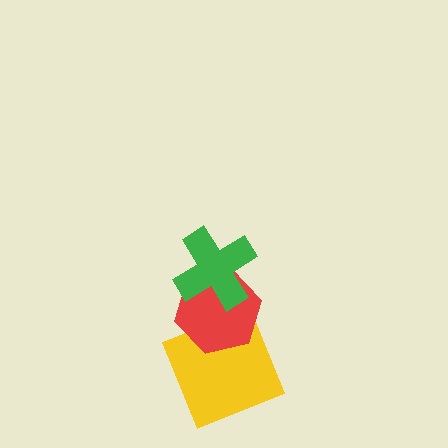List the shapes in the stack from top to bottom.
From top to bottom: the green cross, the red hexagon, the yellow square.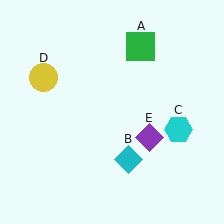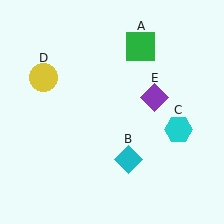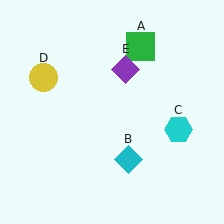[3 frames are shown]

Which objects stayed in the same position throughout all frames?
Green square (object A) and cyan diamond (object B) and cyan hexagon (object C) and yellow circle (object D) remained stationary.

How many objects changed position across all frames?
1 object changed position: purple diamond (object E).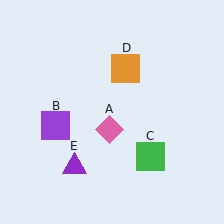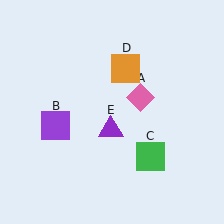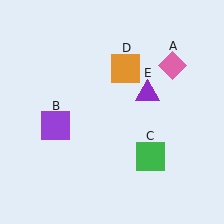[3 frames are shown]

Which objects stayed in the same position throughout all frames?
Purple square (object B) and green square (object C) and orange square (object D) remained stationary.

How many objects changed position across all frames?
2 objects changed position: pink diamond (object A), purple triangle (object E).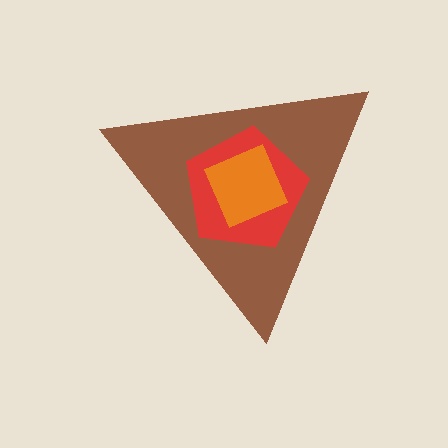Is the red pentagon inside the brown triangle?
Yes.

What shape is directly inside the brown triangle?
The red pentagon.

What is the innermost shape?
The orange square.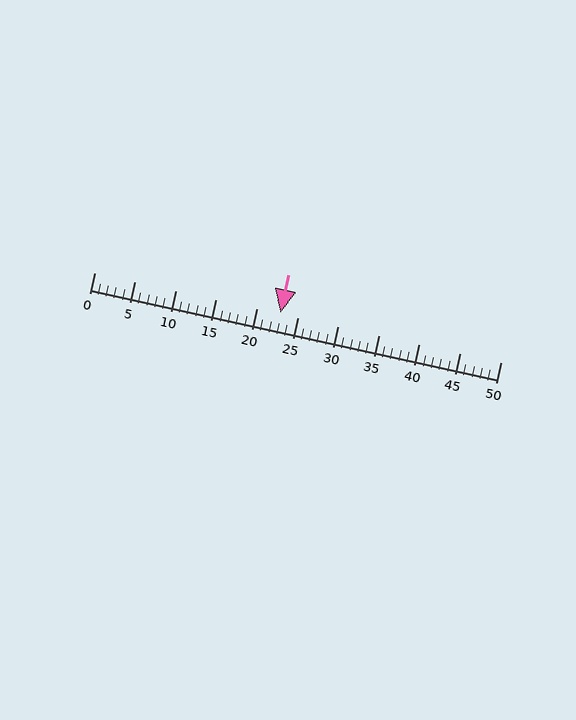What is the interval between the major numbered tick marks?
The major tick marks are spaced 5 units apart.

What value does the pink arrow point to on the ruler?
The pink arrow points to approximately 23.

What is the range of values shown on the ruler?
The ruler shows values from 0 to 50.